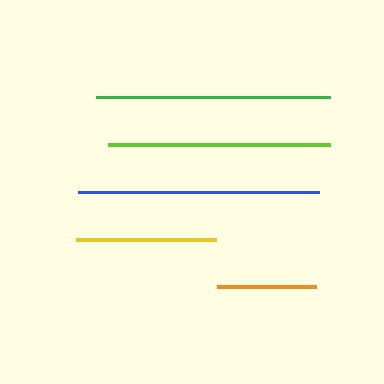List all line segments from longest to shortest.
From longest to shortest: blue, green, lime, yellow, orange.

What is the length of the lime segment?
The lime segment is approximately 222 pixels long.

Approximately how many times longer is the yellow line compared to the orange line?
The yellow line is approximately 1.4 times the length of the orange line.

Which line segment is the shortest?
The orange line is the shortest at approximately 99 pixels.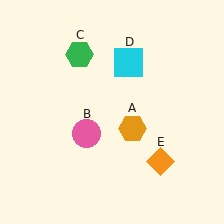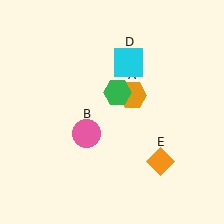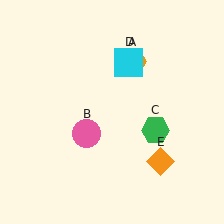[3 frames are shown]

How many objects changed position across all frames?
2 objects changed position: orange hexagon (object A), green hexagon (object C).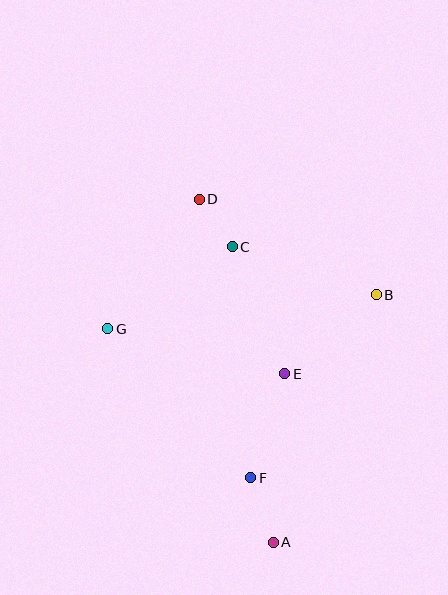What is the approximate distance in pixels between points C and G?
The distance between C and G is approximately 149 pixels.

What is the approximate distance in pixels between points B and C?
The distance between B and C is approximately 152 pixels.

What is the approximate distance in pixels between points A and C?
The distance between A and C is approximately 299 pixels.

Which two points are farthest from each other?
Points A and D are farthest from each other.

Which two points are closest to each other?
Points C and D are closest to each other.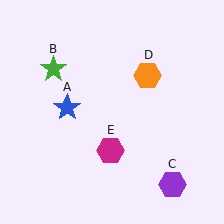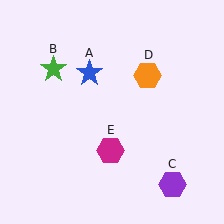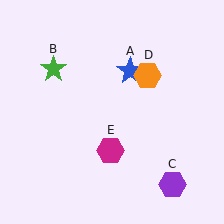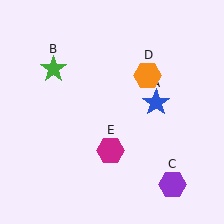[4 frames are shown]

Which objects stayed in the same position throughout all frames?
Green star (object B) and purple hexagon (object C) and orange hexagon (object D) and magenta hexagon (object E) remained stationary.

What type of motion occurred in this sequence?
The blue star (object A) rotated clockwise around the center of the scene.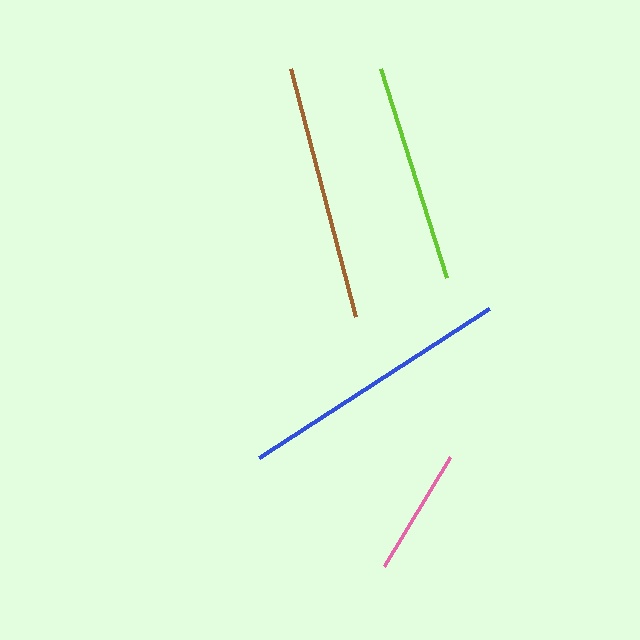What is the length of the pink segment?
The pink segment is approximately 127 pixels long.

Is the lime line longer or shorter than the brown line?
The brown line is longer than the lime line.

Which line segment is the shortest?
The pink line is the shortest at approximately 127 pixels.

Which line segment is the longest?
The blue line is the longest at approximately 274 pixels.